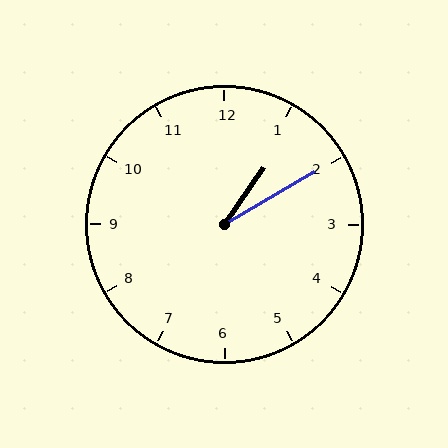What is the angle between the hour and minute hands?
Approximately 25 degrees.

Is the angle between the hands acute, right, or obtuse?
It is acute.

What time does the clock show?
1:10.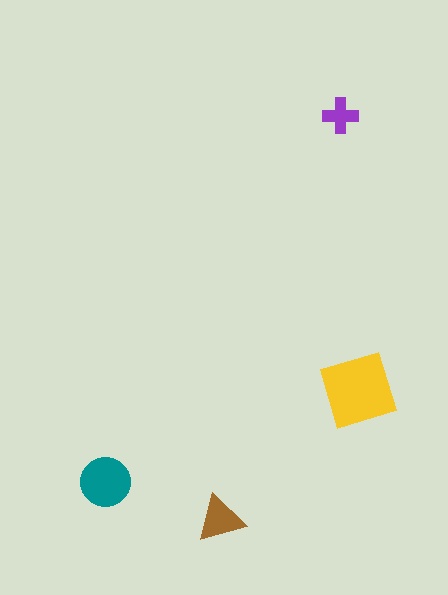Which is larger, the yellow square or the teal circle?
The yellow square.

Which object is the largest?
The yellow square.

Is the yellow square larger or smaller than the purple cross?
Larger.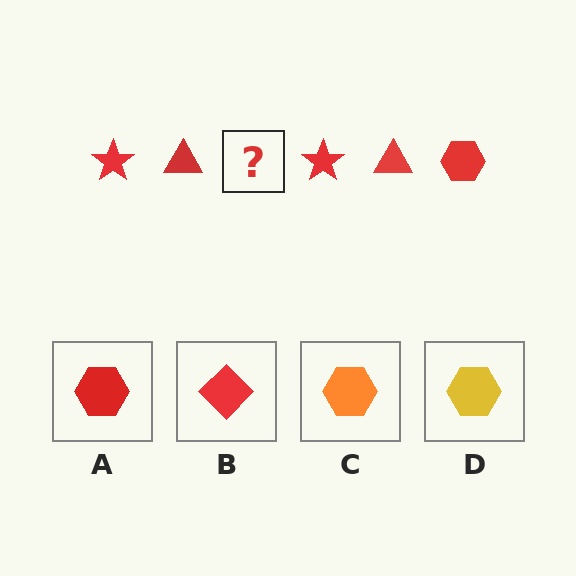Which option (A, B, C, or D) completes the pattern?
A.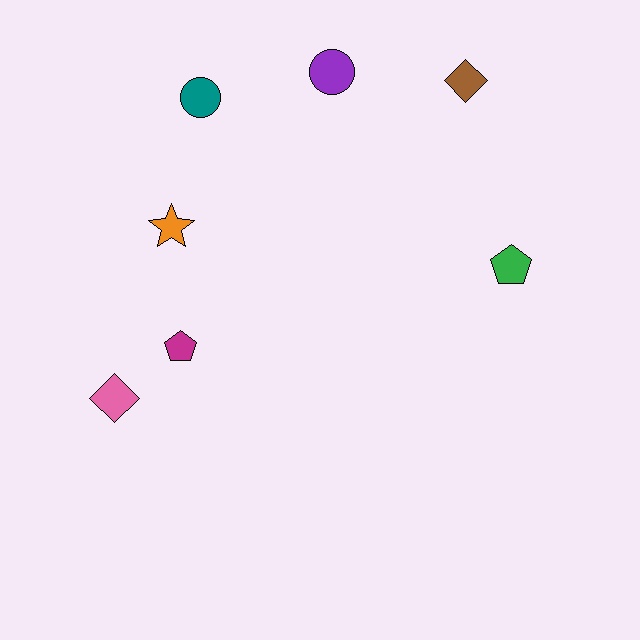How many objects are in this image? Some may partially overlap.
There are 7 objects.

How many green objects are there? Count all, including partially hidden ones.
There is 1 green object.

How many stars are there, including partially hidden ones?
There is 1 star.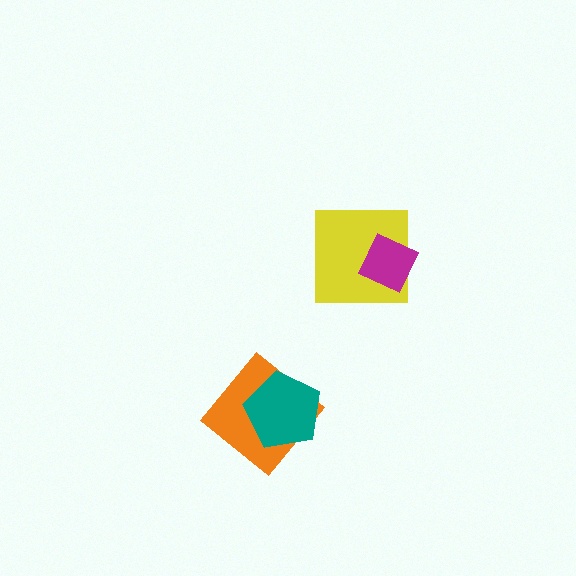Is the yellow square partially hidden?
Yes, it is partially covered by another shape.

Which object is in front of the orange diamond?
The teal pentagon is in front of the orange diamond.